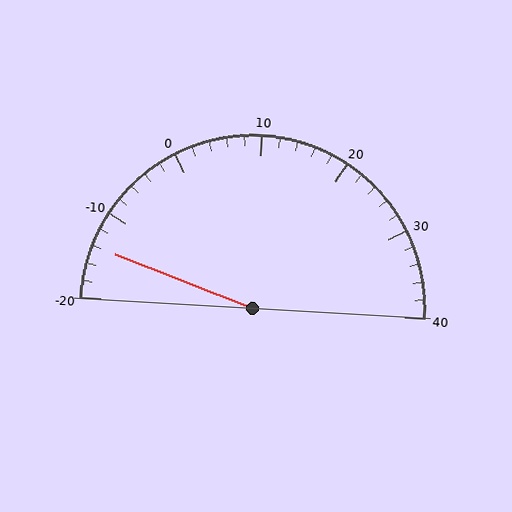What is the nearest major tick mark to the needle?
The nearest major tick mark is -10.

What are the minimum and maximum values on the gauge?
The gauge ranges from -20 to 40.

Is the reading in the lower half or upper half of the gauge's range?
The reading is in the lower half of the range (-20 to 40).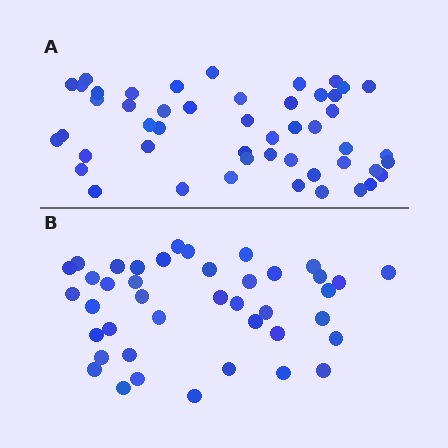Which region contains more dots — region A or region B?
Region A (the top region) has more dots.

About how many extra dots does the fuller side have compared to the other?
Region A has roughly 8 or so more dots than region B.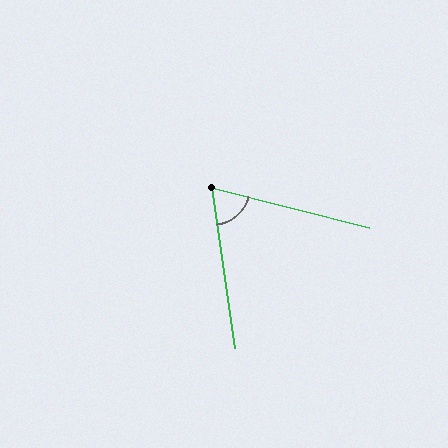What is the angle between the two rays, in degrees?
Approximately 68 degrees.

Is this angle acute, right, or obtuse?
It is acute.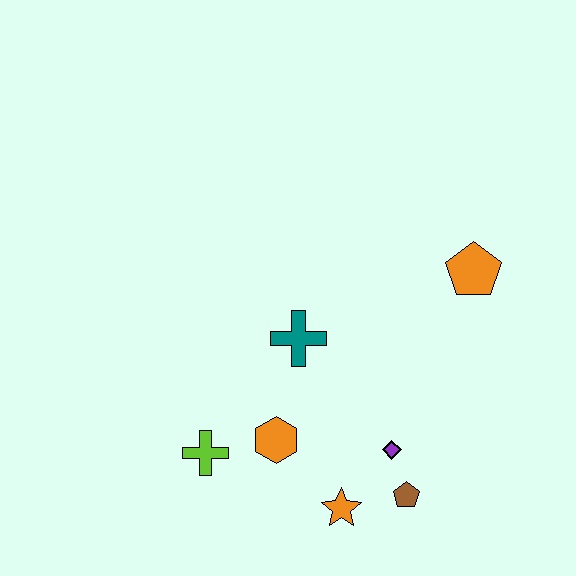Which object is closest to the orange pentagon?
The teal cross is closest to the orange pentagon.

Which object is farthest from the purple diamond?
The orange pentagon is farthest from the purple diamond.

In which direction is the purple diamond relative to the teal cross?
The purple diamond is below the teal cross.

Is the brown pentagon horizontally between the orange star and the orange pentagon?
Yes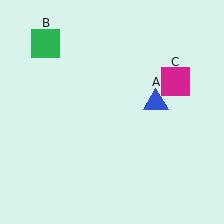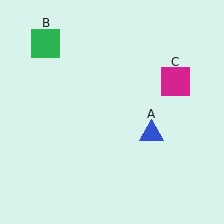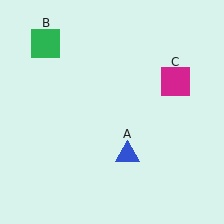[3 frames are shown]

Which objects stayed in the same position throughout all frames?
Green square (object B) and magenta square (object C) remained stationary.